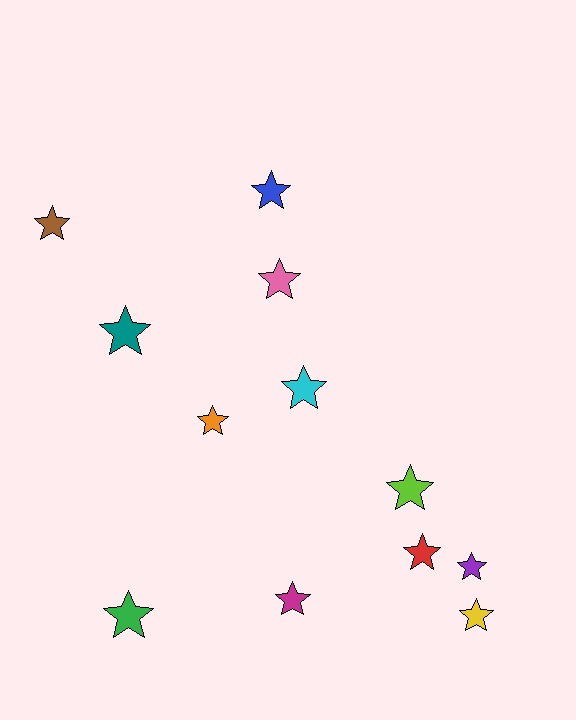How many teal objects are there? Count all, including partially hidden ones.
There is 1 teal object.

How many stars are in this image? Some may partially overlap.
There are 12 stars.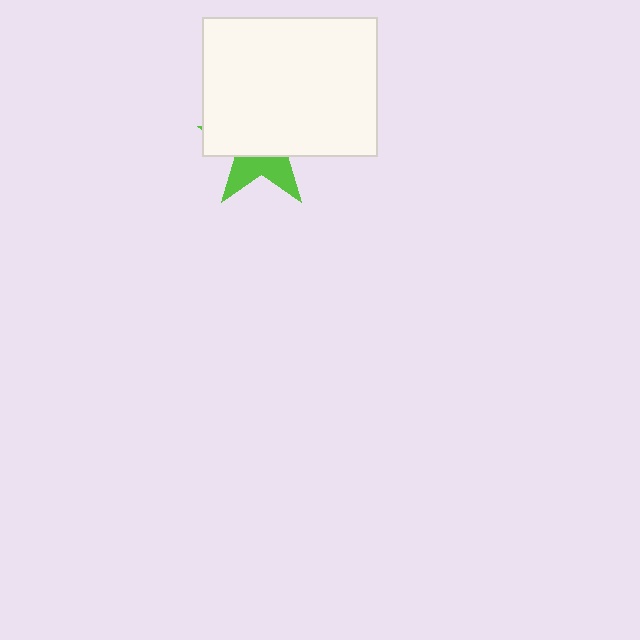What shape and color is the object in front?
The object in front is a white rectangle.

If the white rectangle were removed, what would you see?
You would see the complete lime star.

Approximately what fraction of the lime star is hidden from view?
Roughly 65% of the lime star is hidden behind the white rectangle.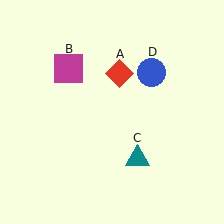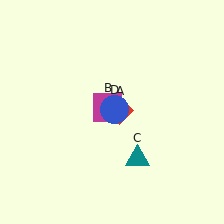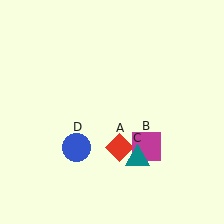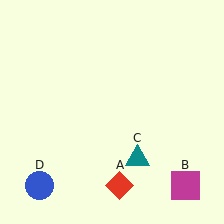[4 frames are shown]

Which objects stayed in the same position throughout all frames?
Teal triangle (object C) remained stationary.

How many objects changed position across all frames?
3 objects changed position: red diamond (object A), magenta square (object B), blue circle (object D).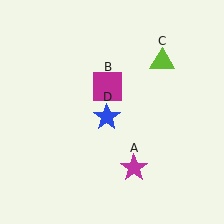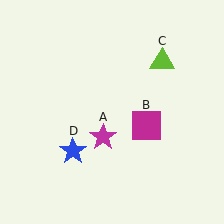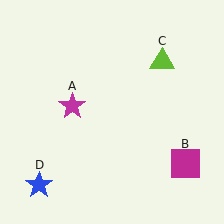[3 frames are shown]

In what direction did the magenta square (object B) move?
The magenta square (object B) moved down and to the right.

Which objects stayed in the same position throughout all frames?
Lime triangle (object C) remained stationary.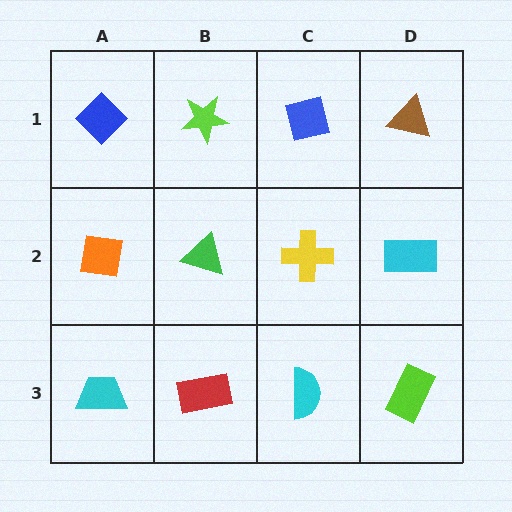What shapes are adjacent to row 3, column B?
A green triangle (row 2, column B), a cyan trapezoid (row 3, column A), a cyan semicircle (row 3, column C).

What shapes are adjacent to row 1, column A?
An orange square (row 2, column A), a lime star (row 1, column B).